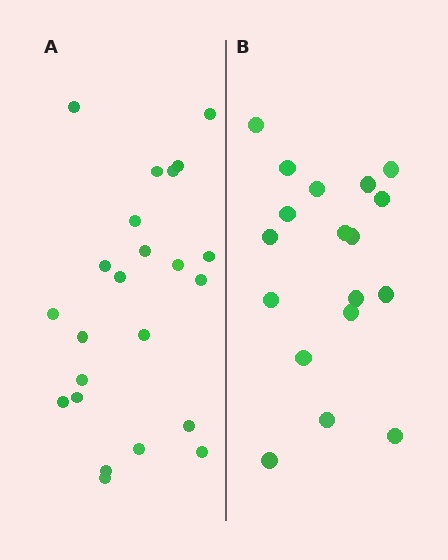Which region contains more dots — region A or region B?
Region A (the left region) has more dots.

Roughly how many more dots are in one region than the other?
Region A has about 5 more dots than region B.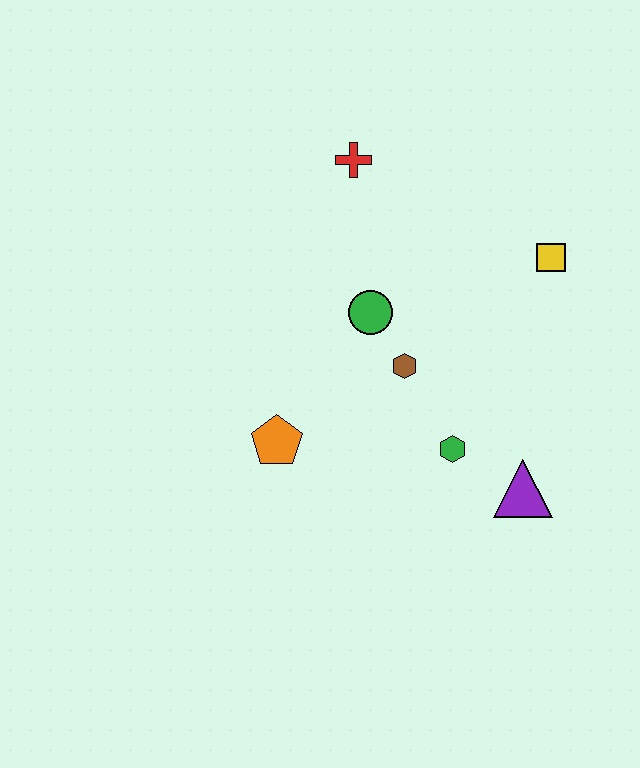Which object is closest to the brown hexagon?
The green circle is closest to the brown hexagon.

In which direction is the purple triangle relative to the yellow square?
The purple triangle is below the yellow square.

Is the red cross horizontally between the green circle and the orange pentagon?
Yes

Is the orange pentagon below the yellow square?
Yes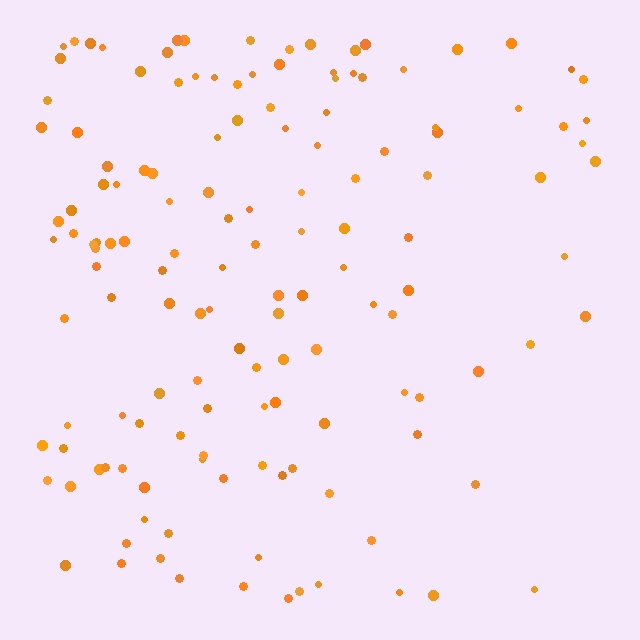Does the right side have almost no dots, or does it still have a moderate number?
Still a moderate number, just noticeably fewer than the left.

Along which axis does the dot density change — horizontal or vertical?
Horizontal.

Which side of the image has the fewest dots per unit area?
The right.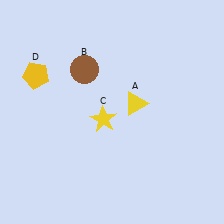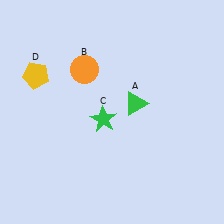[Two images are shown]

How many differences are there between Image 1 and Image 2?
There are 3 differences between the two images.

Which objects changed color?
A changed from yellow to green. B changed from brown to orange. C changed from yellow to green.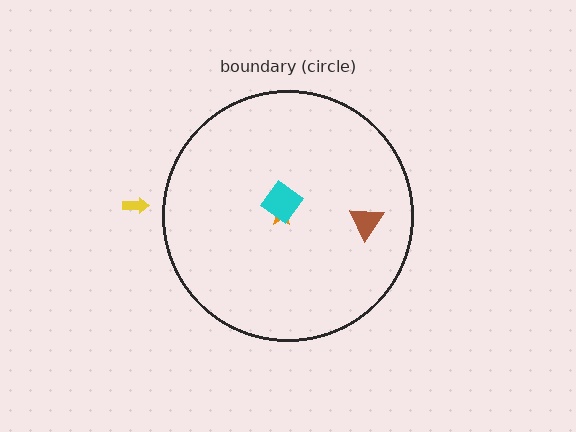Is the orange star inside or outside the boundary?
Inside.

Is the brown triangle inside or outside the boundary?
Inside.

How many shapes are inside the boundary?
3 inside, 1 outside.